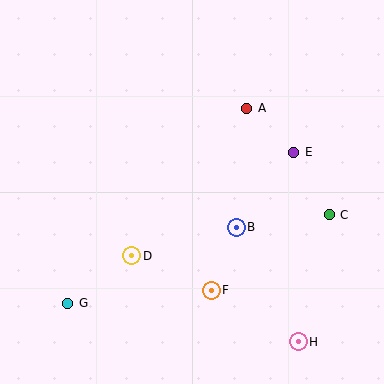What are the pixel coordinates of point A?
Point A is at (247, 108).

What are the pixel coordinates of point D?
Point D is at (132, 256).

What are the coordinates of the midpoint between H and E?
The midpoint between H and E is at (296, 247).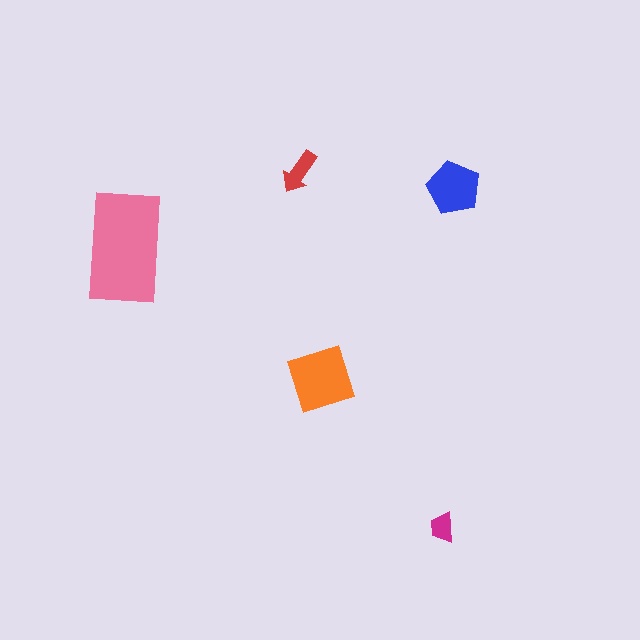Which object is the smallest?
The magenta trapezoid.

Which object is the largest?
The pink rectangle.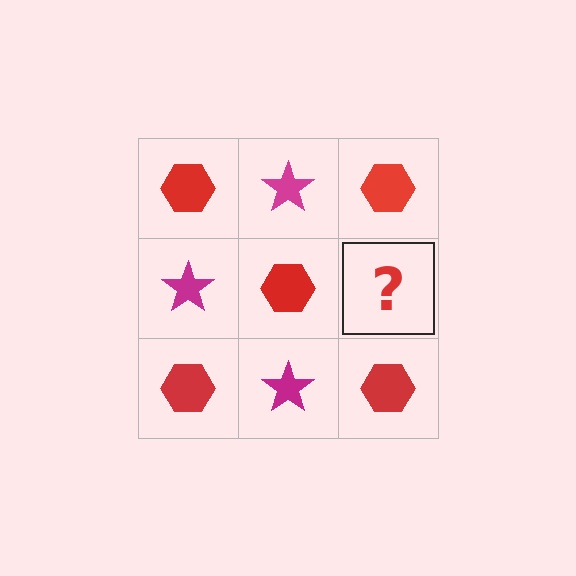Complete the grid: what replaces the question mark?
The question mark should be replaced with a magenta star.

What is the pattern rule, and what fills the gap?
The rule is that it alternates red hexagon and magenta star in a checkerboard pattern. The gap should be filled with a magenta star.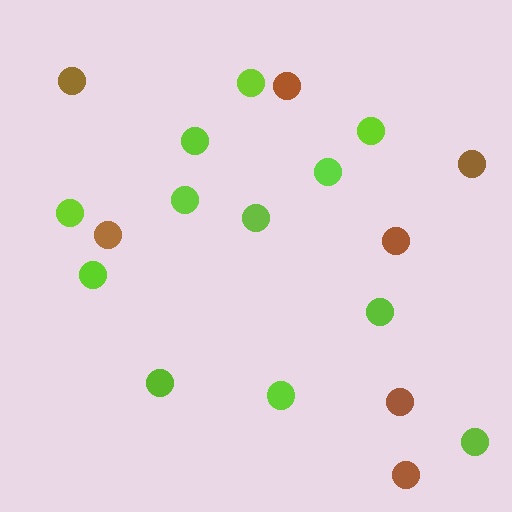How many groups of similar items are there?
There are 2 groups: one group of brown circles (7) and one group of lime circles (12).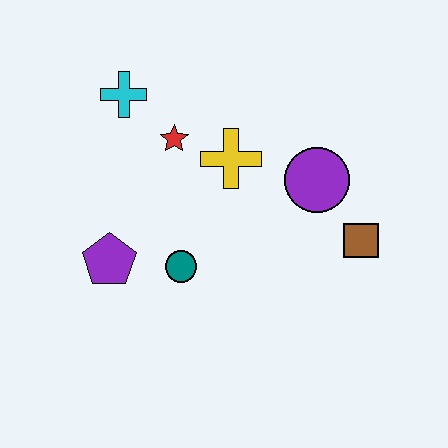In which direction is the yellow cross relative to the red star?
The yellow cross is to the right of the red star.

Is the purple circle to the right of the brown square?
No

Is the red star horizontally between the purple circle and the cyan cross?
Yes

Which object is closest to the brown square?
The purple circle is closest to the brown square.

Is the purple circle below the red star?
Yes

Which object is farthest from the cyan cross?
The brown square is farthest from the cyan cross.